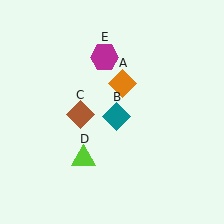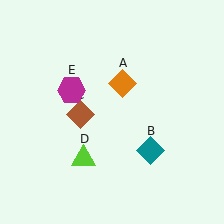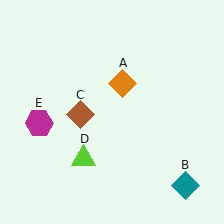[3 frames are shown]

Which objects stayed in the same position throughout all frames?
Orange diamond (object A) and brown diamond (object C) and lime triangle (object D) remained stationary.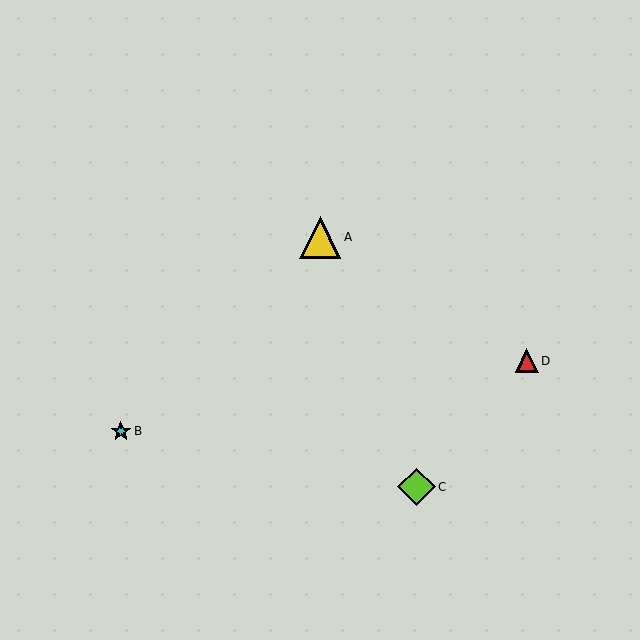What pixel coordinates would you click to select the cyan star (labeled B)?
Click at (121, 431) to select the cyan star B.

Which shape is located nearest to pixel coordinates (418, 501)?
The lime diamond (labeled C) at (416, 487) is nearest to that location.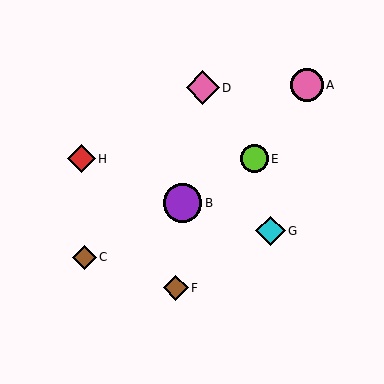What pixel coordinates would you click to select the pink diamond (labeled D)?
Click at (203, 88) to select the pink diamond D.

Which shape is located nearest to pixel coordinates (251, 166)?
The lime circle (labeled E) at (254, 159) is nearest to that location.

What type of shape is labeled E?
Shape E is a lime circle.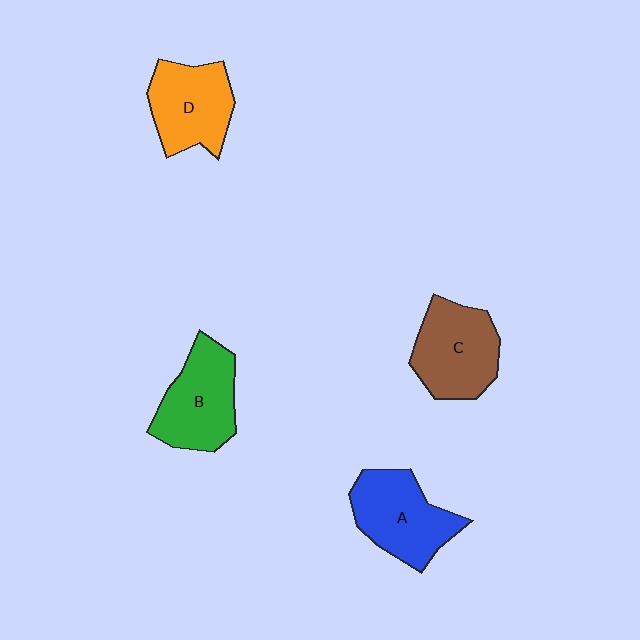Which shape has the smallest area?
Shape D (orange).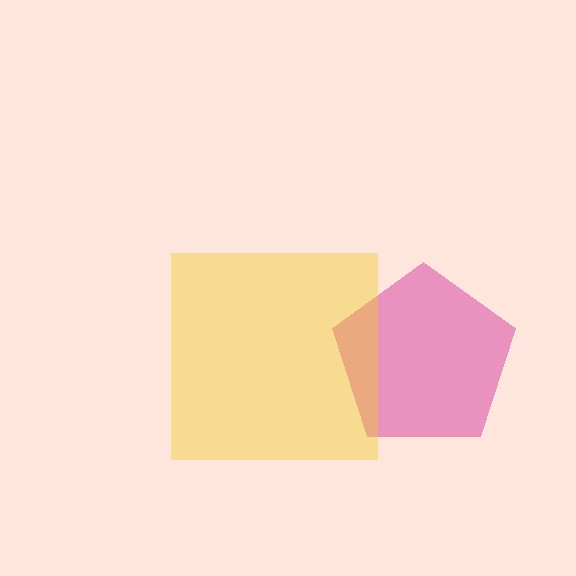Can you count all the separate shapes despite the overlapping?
Yes, there are 2 separate shapes.